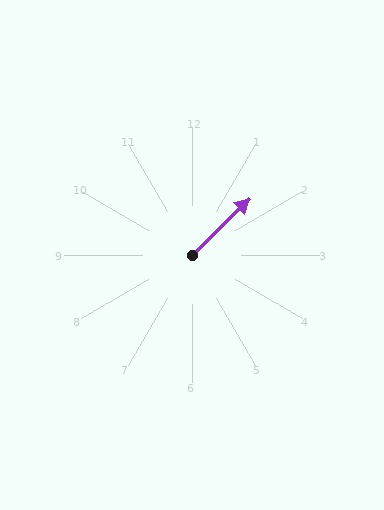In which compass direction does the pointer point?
Northeast.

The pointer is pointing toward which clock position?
Roughly 2 o'clock.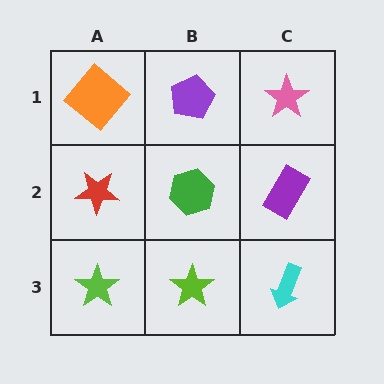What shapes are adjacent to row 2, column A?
An orange diamond (row 1, column A), a lime star (row 3, column A), a green hexagon (row 2, column B).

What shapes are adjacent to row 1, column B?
A green hexagon (row 2, column B), an orange diamond (row 1, column A), a pink star (row 1, column C).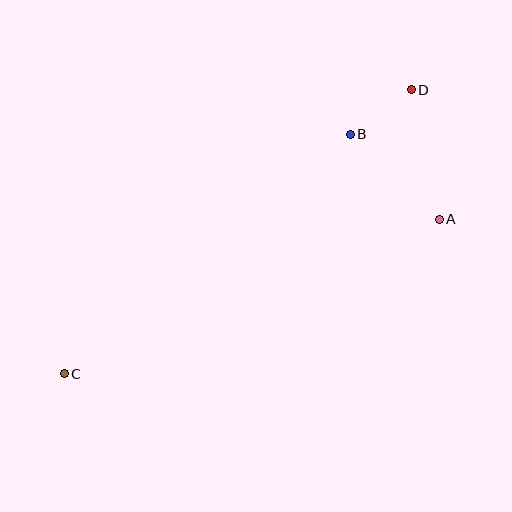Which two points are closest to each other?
Points B and D are closest to each other.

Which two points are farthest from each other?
Points C and D are farthest from each other.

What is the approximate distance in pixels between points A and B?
The distance between A and B is approximately 123 pixels.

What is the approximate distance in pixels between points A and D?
The distance between A and D is approximately 133 pixels.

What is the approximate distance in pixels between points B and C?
The distance between B and C is approximately 373 pixels.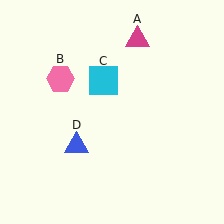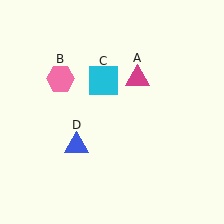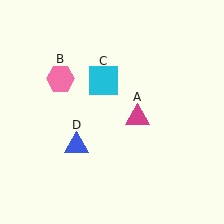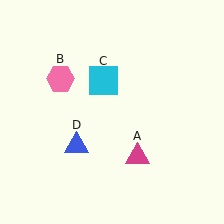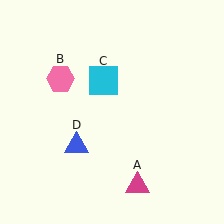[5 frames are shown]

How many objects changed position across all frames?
1 object changed position: magenta triangle (object A).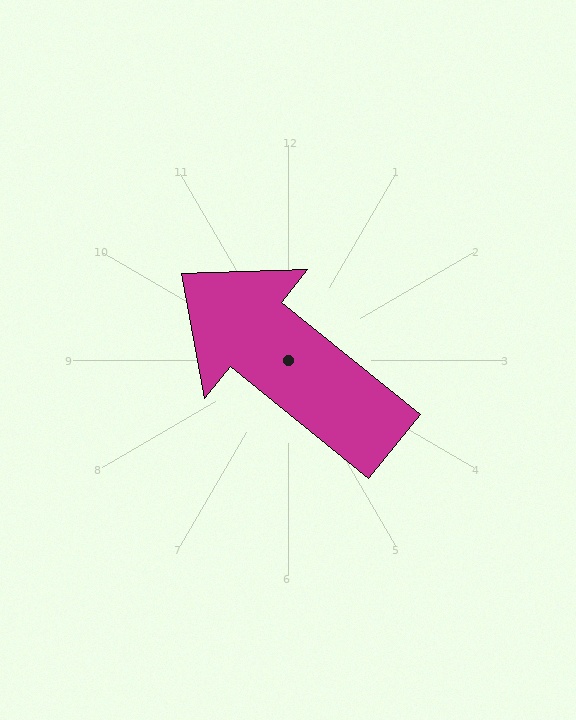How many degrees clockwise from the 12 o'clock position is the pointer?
Approximately 309 degrees.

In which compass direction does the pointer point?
Northwest.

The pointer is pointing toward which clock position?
Roughly 10 o'clock.